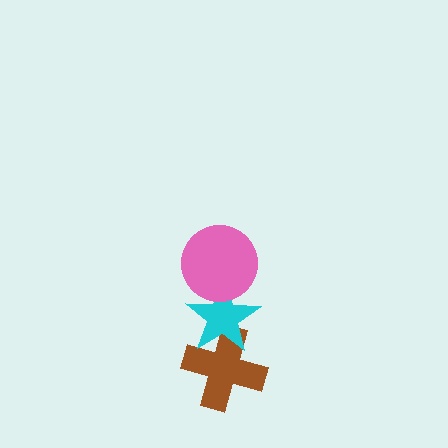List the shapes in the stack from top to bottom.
From top to bottom: the pink circle, the cyan star, the brown cross.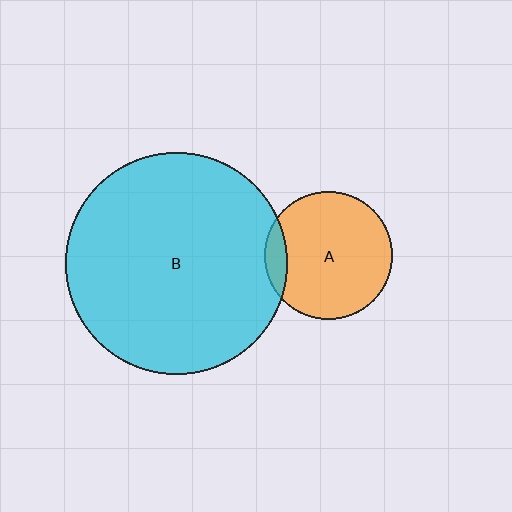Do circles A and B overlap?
Yes.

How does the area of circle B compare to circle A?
Approximately 3.0 times.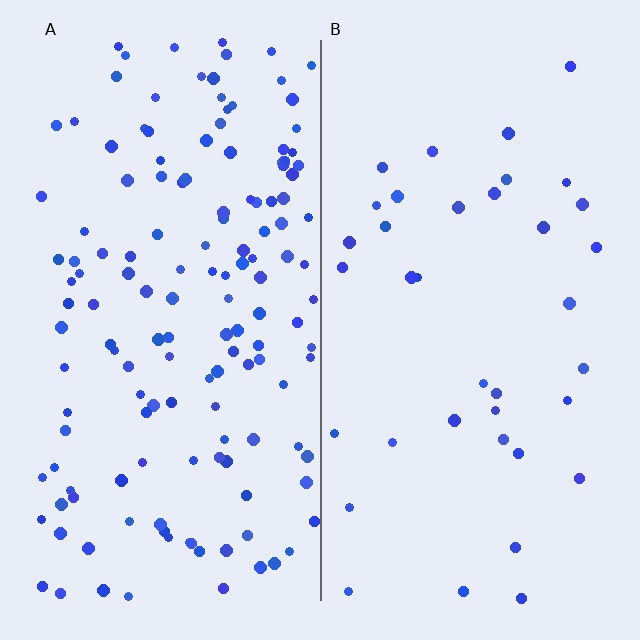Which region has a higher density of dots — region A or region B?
A (the left).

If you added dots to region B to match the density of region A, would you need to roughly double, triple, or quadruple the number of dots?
Approximately quadruple.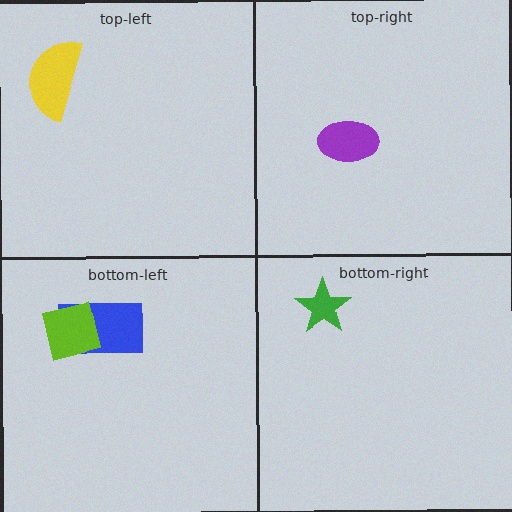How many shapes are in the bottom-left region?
2.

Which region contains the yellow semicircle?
The top-left region.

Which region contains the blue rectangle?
The bottom-left region.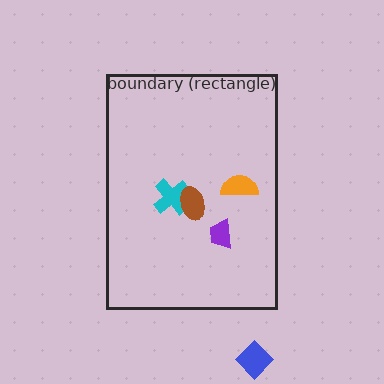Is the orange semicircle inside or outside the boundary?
Inside.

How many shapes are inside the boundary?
4 inside, 1 outside.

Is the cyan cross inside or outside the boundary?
Inside.